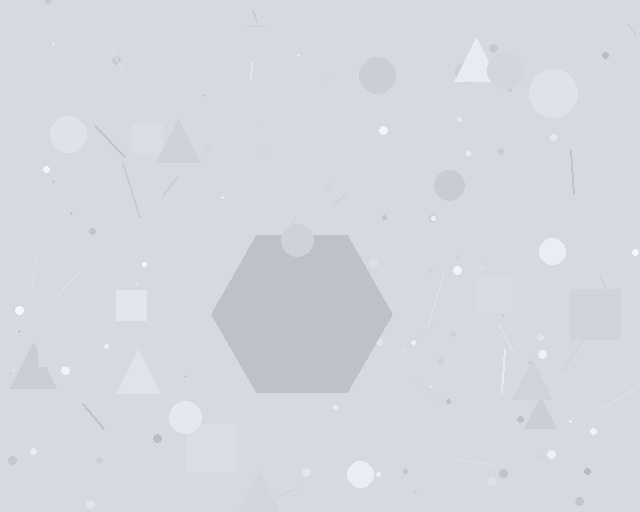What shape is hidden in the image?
A hexagon is hidden in the image.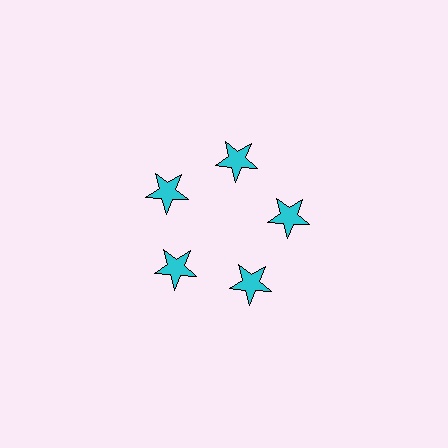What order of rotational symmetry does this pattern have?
This pattern has 5-fold rotational symmetry.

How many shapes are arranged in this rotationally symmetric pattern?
There are 5 shapes, arranged in 5 groups of 1.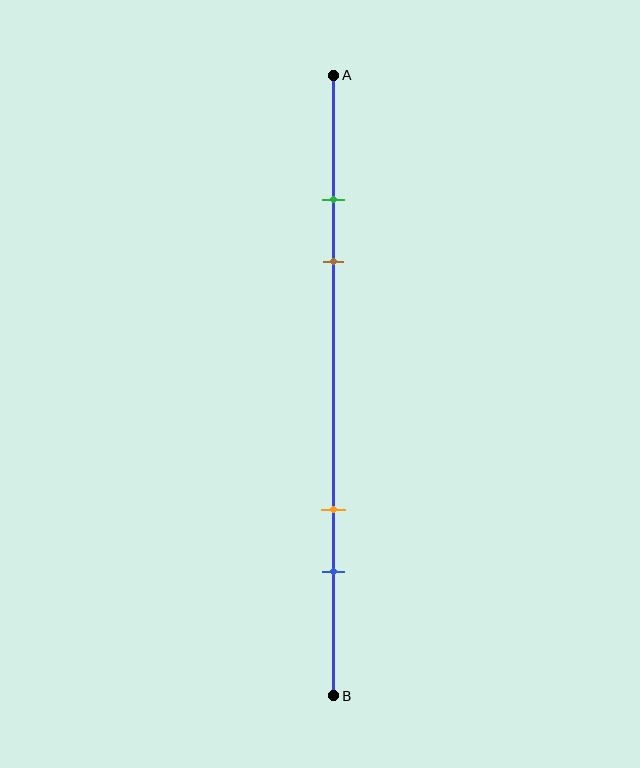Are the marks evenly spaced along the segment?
No, the marks are not evenly spaced.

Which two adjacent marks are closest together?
The green and brown marks are the closest adjacent pair.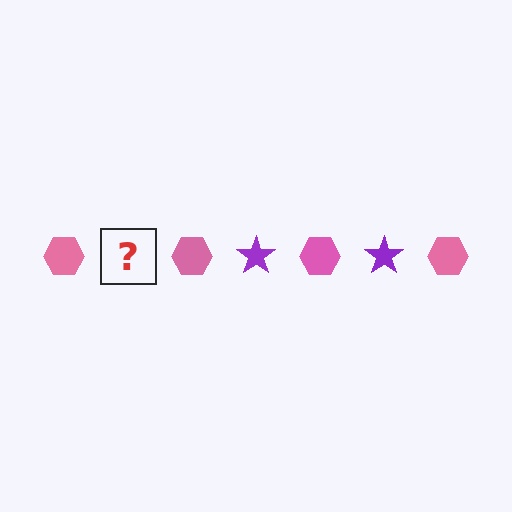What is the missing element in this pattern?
The missing element is a purple star.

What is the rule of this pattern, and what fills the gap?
The rule is that the pattern alternates between pink hexagon and purple star. The gap should be filled with a purple star.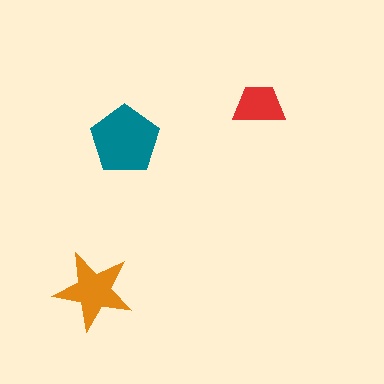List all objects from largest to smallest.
The teal pentagon, the orange star, the red trapezoid.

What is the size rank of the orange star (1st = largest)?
2nd.